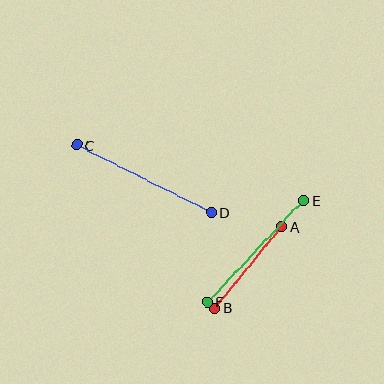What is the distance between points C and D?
The distance is approximately 151 pixels.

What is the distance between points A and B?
The distance is approximately 105 pixels.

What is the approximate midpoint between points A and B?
The midpoint is at approximately (248, 267) pixels.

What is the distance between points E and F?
The distance is approximately 140 pixels.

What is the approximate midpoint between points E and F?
The midpoint is at approximately (256, 251) pixels.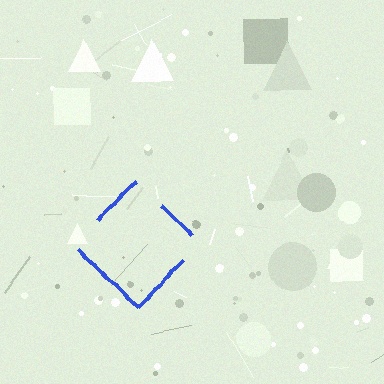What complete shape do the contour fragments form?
The contour fragments form a diamond.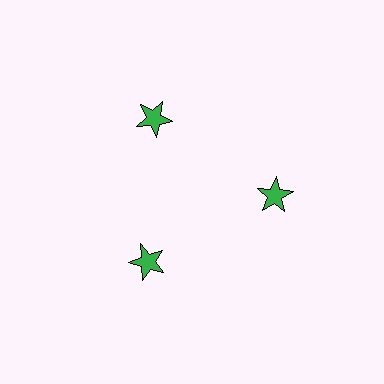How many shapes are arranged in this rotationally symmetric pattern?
There are 3 shapes, arranged in 3 groups of 1.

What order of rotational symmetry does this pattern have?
This pattern has 3-fold rotational symmetry.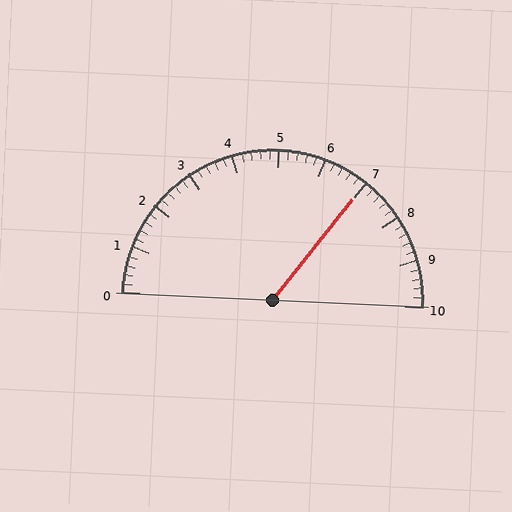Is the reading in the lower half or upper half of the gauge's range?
The reading is in the upper half of the range (0 to 10).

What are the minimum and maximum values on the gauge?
The gauge ranges from 0 to 10.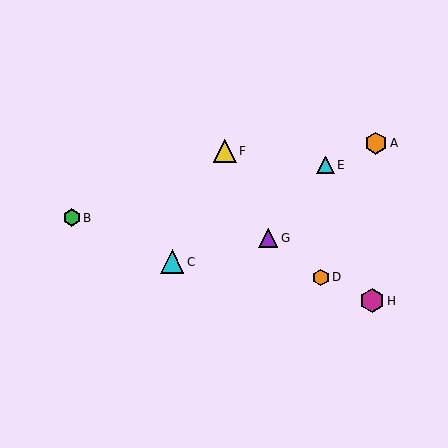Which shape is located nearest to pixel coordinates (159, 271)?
The cyan triangle (labeled C) at (172, 262) is nearest to that location.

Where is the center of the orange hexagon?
The center of the orange hexagon is at (376, 143).